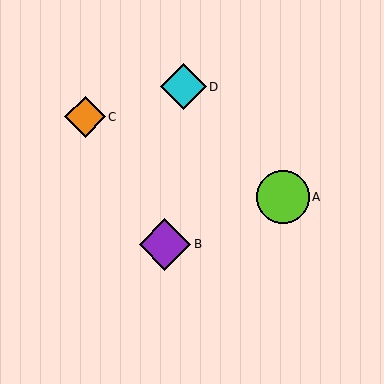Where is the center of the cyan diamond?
The center of the cyan diamond is at (183, 87).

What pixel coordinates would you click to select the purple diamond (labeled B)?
Click at (165, 244) to select the purple diamond B.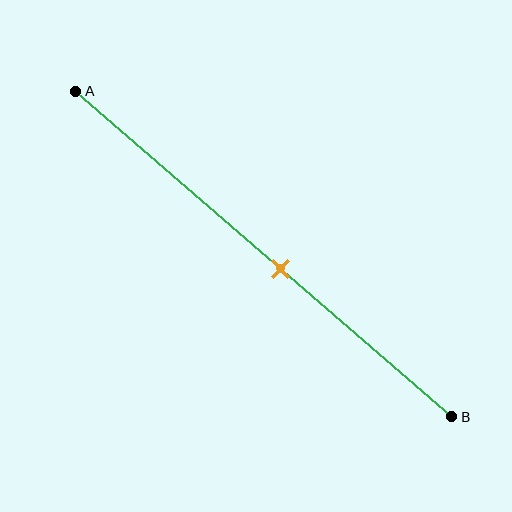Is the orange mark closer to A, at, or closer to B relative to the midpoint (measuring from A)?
The orange mark is closer to point B than the midpoint of segment AB.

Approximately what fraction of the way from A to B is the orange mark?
The orange mark is approximately 55% of the way from A to B.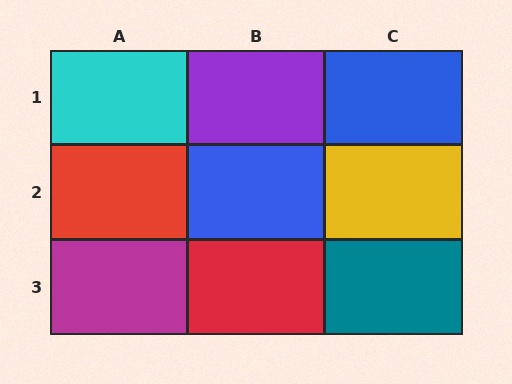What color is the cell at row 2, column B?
Blue.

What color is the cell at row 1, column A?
Cyan.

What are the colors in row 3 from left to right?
Magenta, red, teal.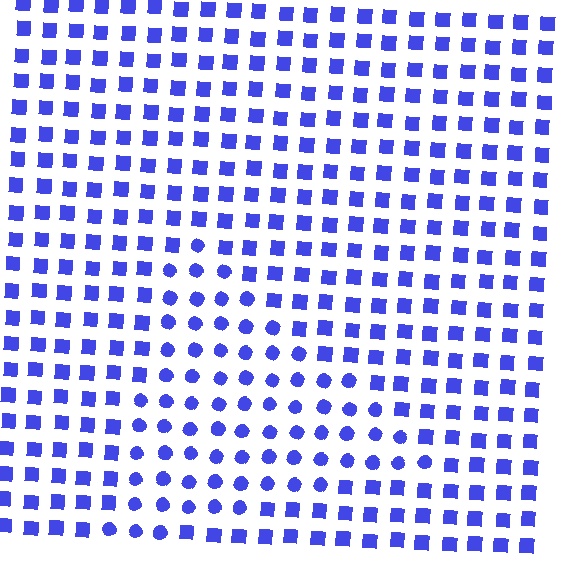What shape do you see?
I see a triangle.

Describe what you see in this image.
The image is filled with small blue elements arranged in a uniform grid. A triangle-shaped region contains circles, while the surrounding area contains squares. The boundary is defined purely by the change in element shape.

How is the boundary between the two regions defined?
The boundary is defined by a change in element shape: circles inside vs. squares outside. All elements share the same color and spacing.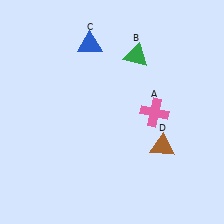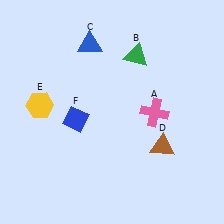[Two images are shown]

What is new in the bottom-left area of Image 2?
A blue diamond (F) was added in the bottom-left area of Image 2.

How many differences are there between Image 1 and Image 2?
There are 2 differences between the two images.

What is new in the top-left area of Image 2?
A yellow hexagon (E) was added in the top-left area of Image 2.